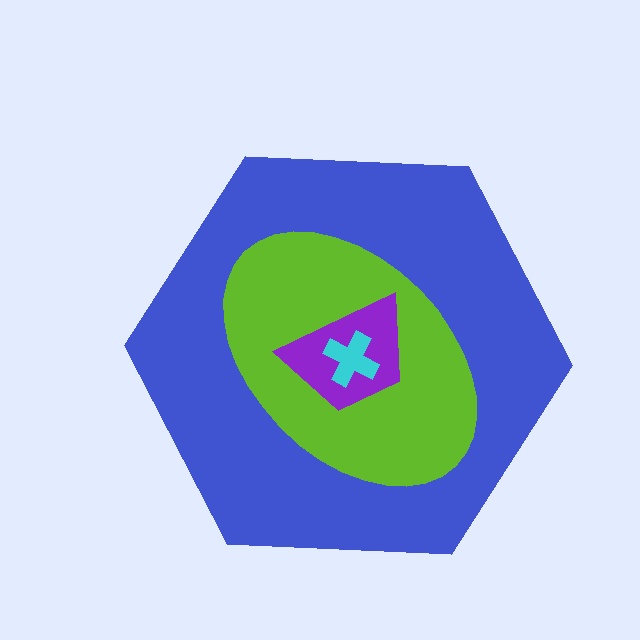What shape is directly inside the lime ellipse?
The purple trapezoid.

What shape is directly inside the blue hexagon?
The lime ellipse.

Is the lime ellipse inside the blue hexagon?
Yes.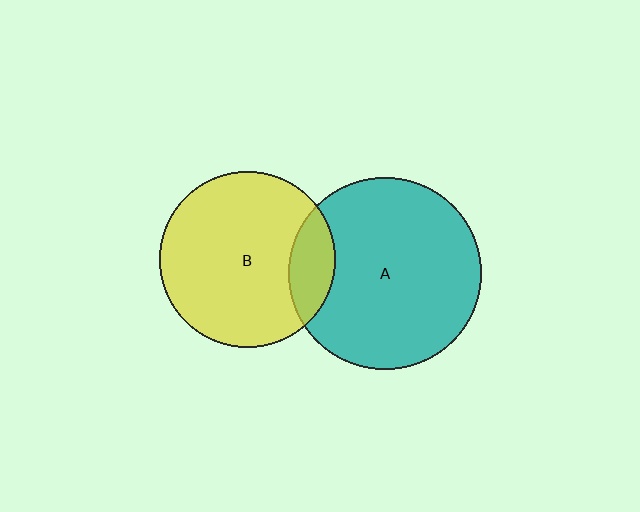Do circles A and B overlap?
Yes.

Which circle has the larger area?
Circle A (teal).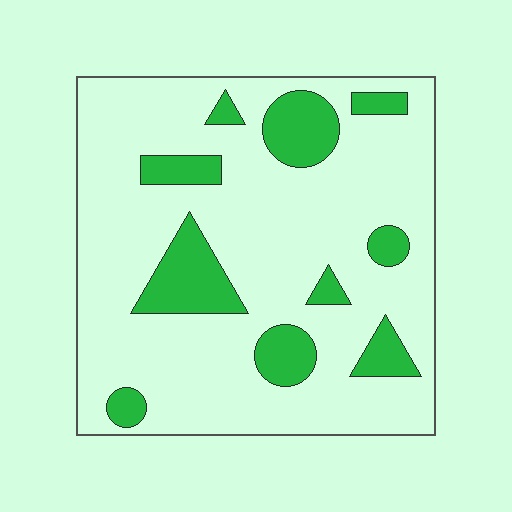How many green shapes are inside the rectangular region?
10.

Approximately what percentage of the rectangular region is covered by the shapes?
Approximately 20%.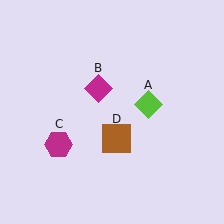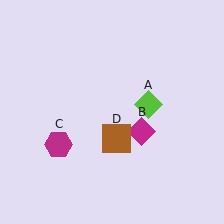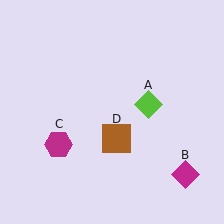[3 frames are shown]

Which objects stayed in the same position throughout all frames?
Lime diamond (object A) and magenta hexagon (object C) and brown square (object D) remained stationary.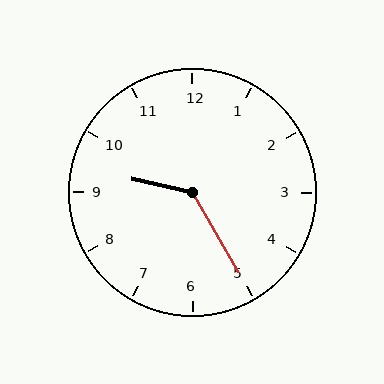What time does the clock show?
9:25.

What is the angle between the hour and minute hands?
Approximately 132 degrees.